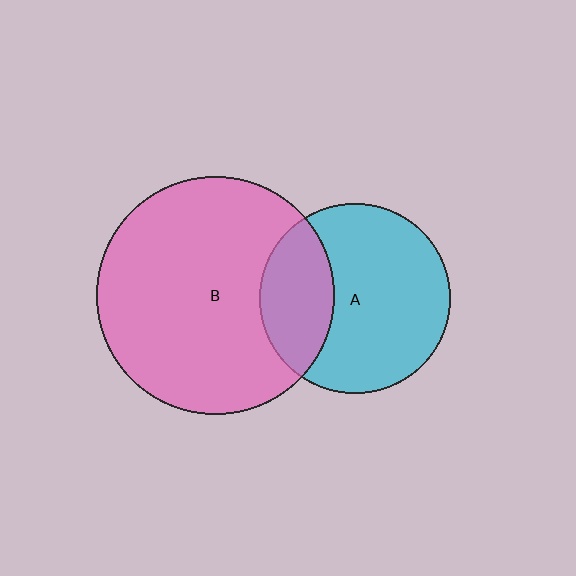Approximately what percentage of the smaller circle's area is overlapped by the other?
Approximately 30%.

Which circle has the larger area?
Circle B (pink).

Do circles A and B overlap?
Yes.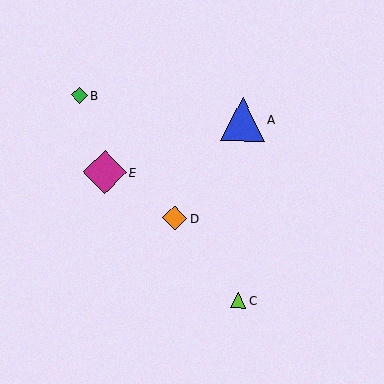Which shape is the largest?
The blue triangle (labeled A) is the largest.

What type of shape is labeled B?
Shape B is a green diamond.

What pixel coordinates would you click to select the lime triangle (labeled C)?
Click at (238, 300) to select the lime triangle C.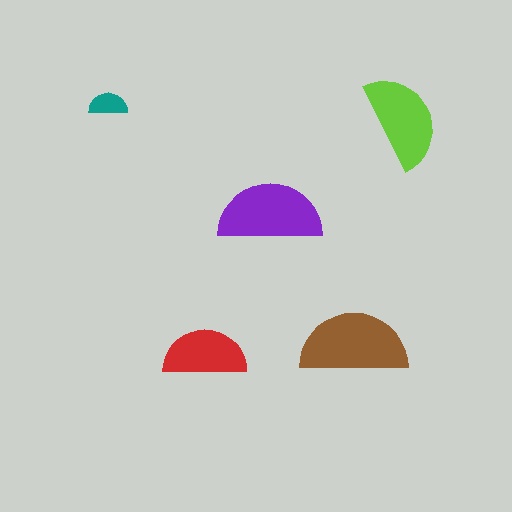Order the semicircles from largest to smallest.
the brown one, the purple one, the lime one, the red one, the teal one.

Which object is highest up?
The teal semicircle is topmost.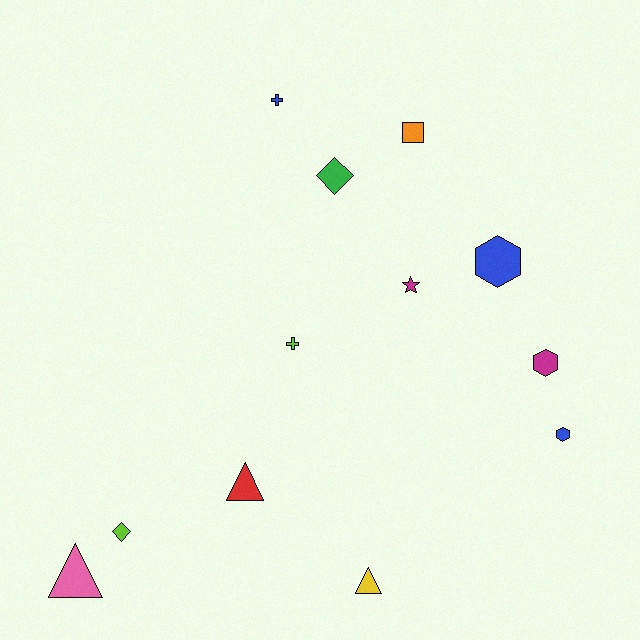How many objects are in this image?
There are 12 objects.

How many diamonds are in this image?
There are 2 diamonds.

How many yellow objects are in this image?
There is 1 yellow object.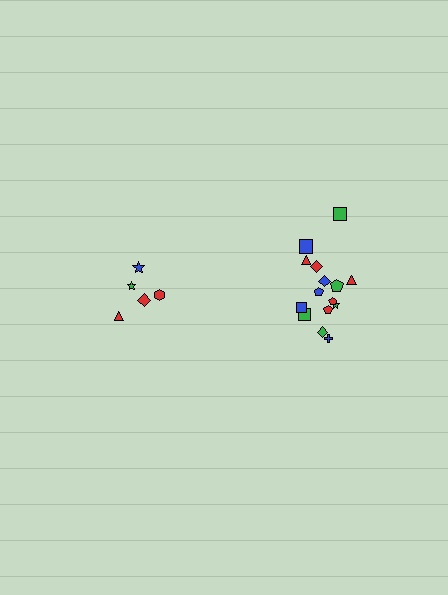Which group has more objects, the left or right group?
The right group.